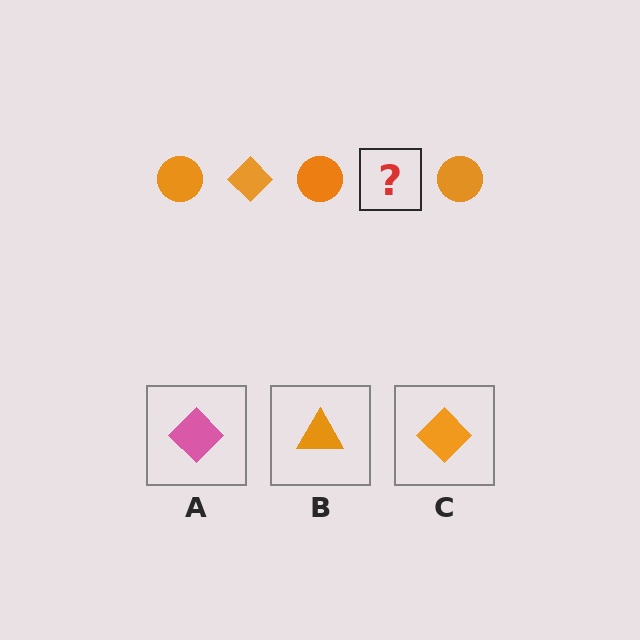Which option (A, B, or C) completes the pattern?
C.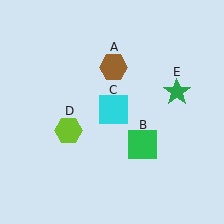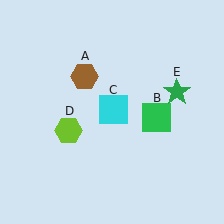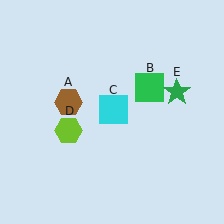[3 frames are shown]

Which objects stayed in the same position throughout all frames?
Cyan square (object C) and lime hexagon (object D) and green star (object E) remained stationary.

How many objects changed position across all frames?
2 objects changed position: brown hexagon (object A), green square (object B).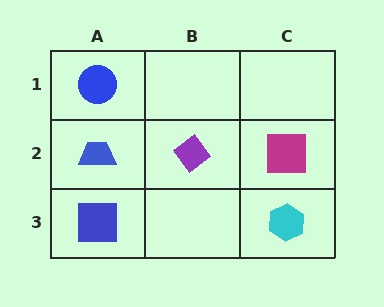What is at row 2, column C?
A magenta square.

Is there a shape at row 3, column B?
No, that cell is empty.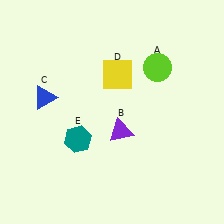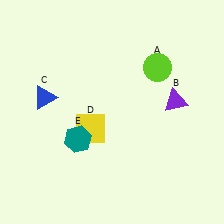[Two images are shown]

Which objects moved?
The objects that moved are: the purple triangle (B), the yellow square (D).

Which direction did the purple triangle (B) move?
The purple triangle (B) moved right.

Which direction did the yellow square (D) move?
The yellow square (D) moved down.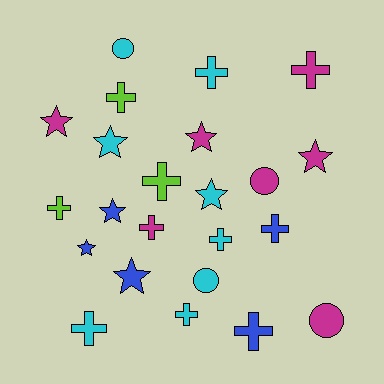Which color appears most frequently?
Cyan, with 8 objects.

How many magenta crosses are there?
There are 2 magenta crosses.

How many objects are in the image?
There are 23 objects.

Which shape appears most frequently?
Cross, with 11 objects.